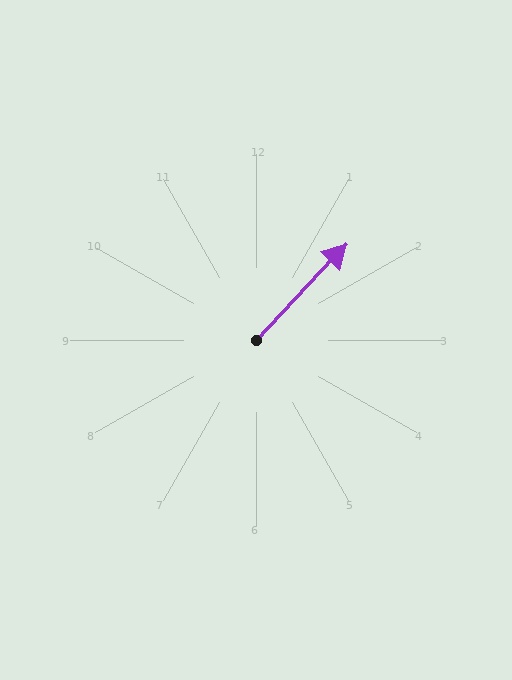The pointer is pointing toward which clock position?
Roughly 1 o'clock.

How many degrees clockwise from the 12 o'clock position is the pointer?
Approximately 43 degrees.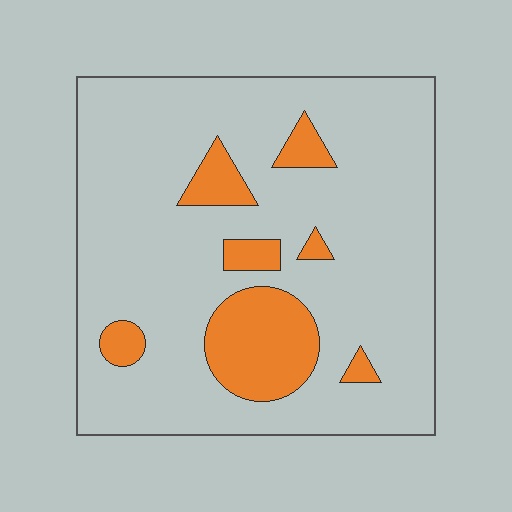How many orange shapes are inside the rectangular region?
7.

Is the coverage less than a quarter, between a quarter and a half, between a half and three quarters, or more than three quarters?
Less than a quarter.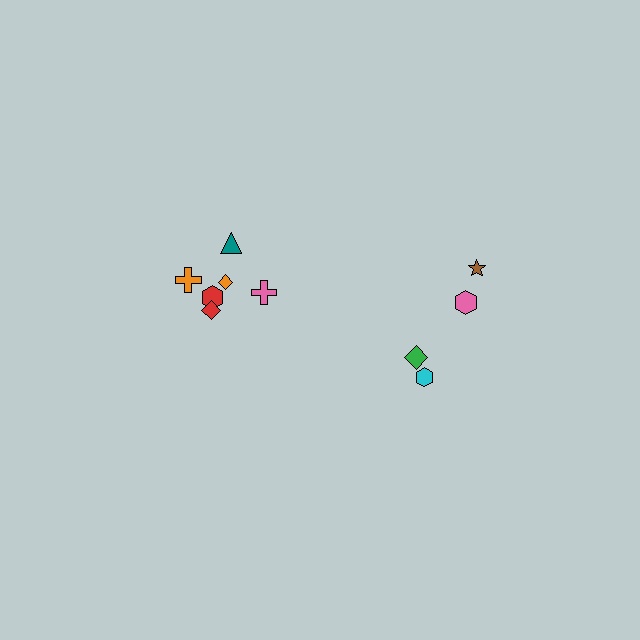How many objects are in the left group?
There are 6 objects.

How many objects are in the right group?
There are 4 objects.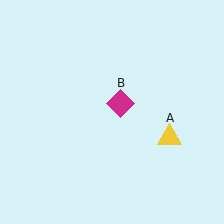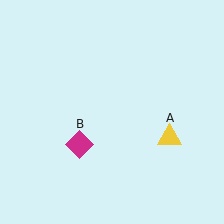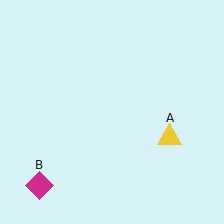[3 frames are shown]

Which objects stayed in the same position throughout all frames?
Yellow triangle (object A) remained stationary.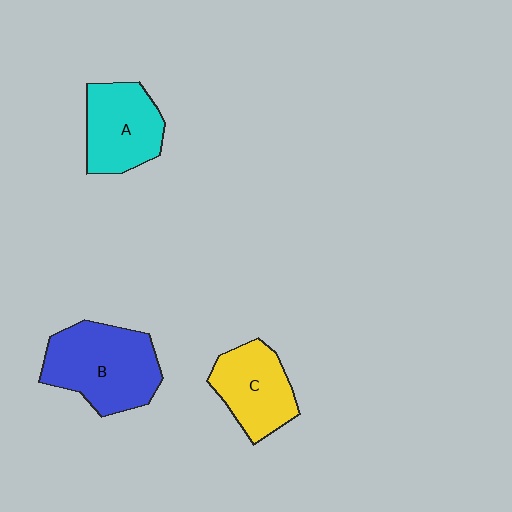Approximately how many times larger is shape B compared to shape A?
Approximately 1.4 times.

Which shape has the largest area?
Shape B (blue).